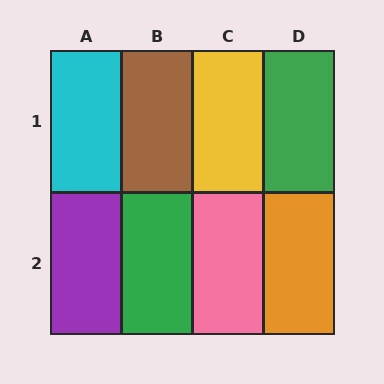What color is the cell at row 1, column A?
Cyan.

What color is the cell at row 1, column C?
Yellow.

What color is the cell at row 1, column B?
Brown.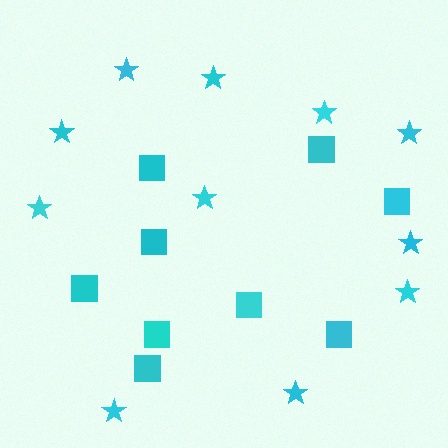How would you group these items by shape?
There are 2 groups: one group of squares (9) and one group of stars (11).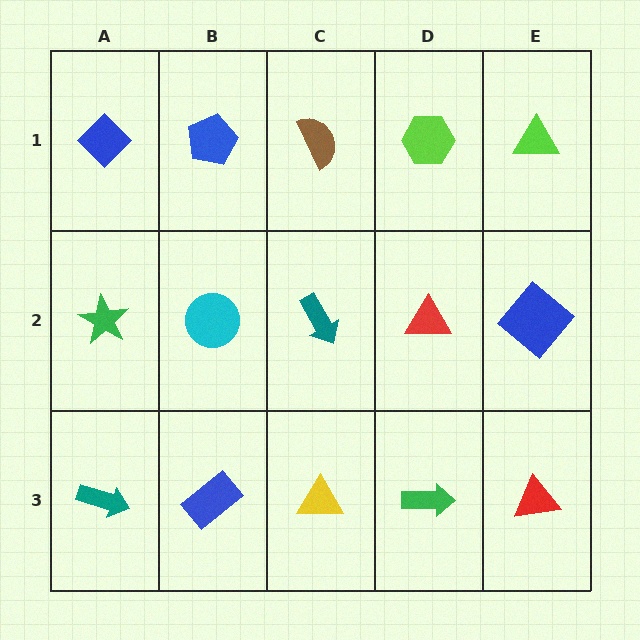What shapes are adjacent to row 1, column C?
A teal arrow (row 2, column C), a blue pentagon (row 1, column B), a lime hexagon (row 1, column D).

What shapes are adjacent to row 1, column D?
A red triangle (row 2, column D), a brown semicircle (row 1, column C), a lime triangle (row 1, column E).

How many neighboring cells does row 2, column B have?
4.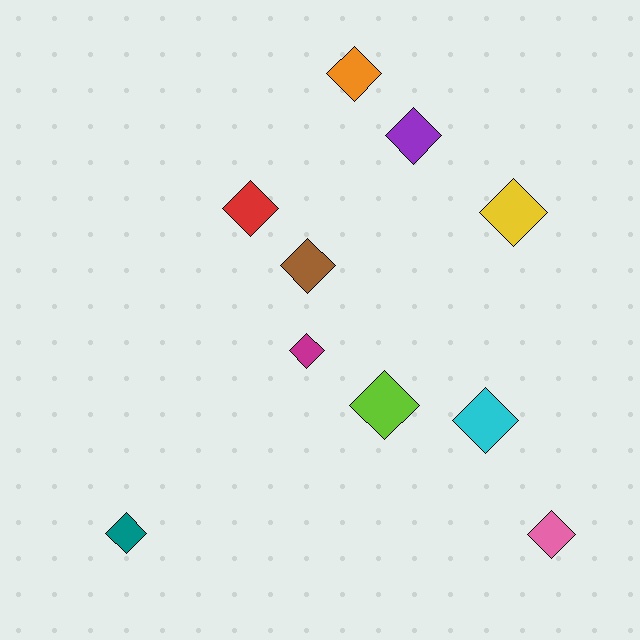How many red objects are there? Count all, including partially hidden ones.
There is 1 red object.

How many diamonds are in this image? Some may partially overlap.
There are 10 diamonds.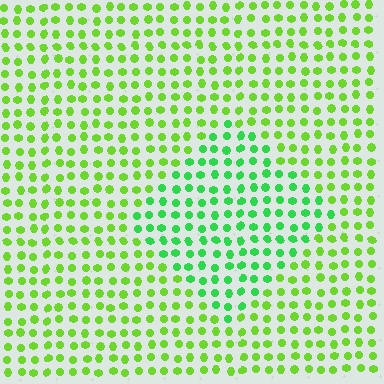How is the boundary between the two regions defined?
The boundary is defined purely by a slight shift in hue (about 33 degrees). Spacing, size, and orientation are identical on both sides.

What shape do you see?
I see a diamond.